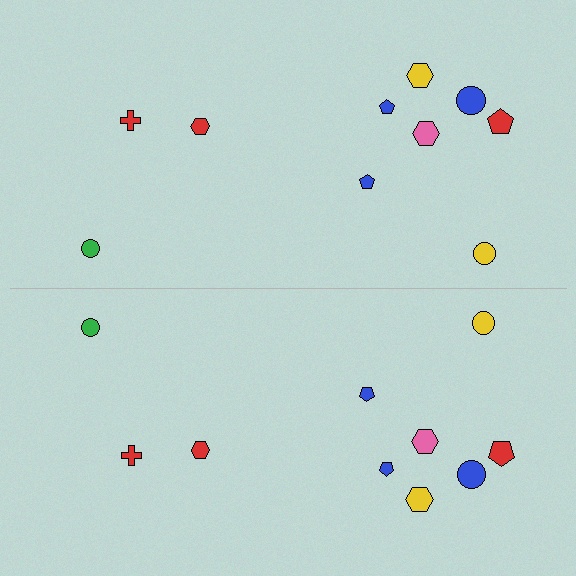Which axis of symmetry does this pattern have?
The pattern has a horizontal axis of symmetry running through the center of the image.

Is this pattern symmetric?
Yes, this pattern has bilateral (reflection) symmetry.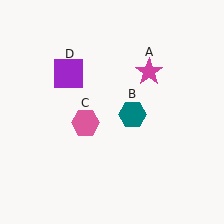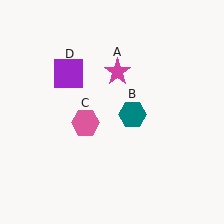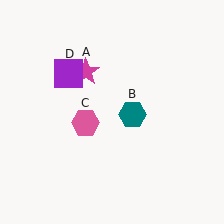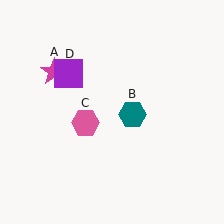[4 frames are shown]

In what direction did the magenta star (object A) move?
The magenta star (object A) moved left.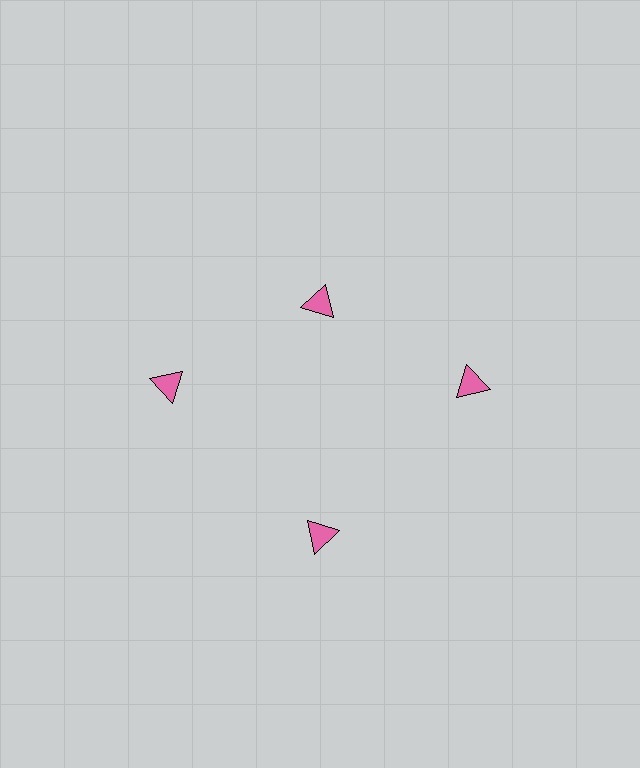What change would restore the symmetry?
The symmetry would be restored by moving it outward, back onto the ring so that all 4 triangles sit at equal angles and equal distance from the center.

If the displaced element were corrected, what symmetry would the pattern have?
It would have 4-fold rotational symmetry — the pattern would map onto itself every 90 degrees.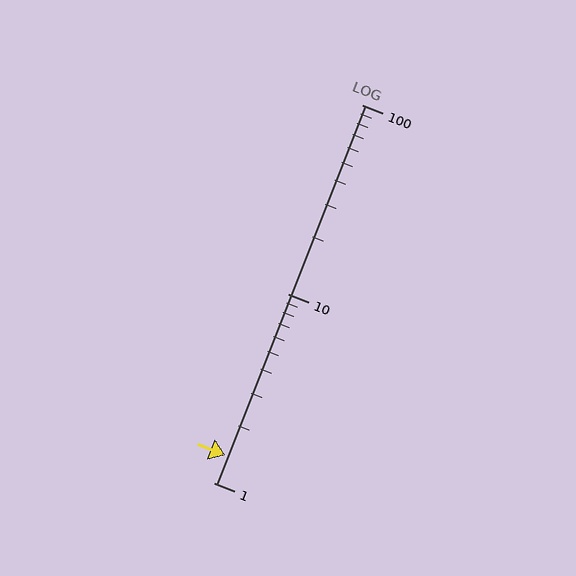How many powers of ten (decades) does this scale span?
The scale spans 2 decades, from 1 to 100.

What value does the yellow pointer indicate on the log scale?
The pointer indicates approximately 1.4.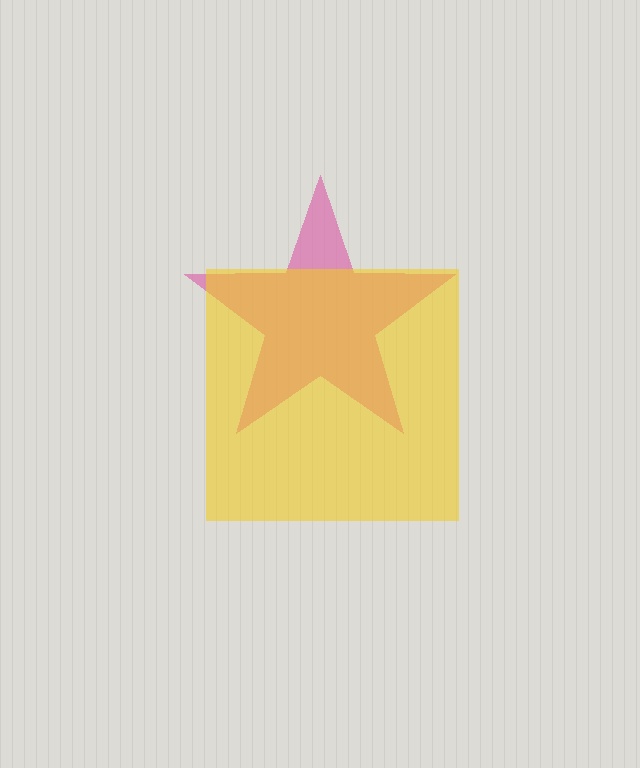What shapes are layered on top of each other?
The layered shapes are: a pink star, a yellow square.